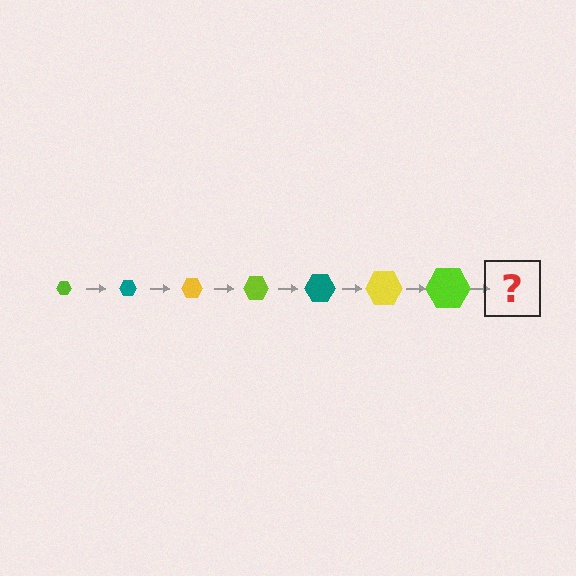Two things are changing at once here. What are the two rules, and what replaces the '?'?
The two rules are that the hexagon grows larger each step and the color cycles through lime, teal, and yellow. The '?' should be a teal hexagon, larger than the previous one.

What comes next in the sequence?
The next element should be a teal hexagon, larger than the previous one.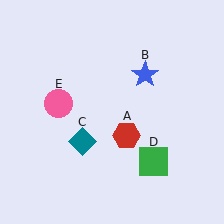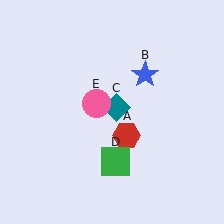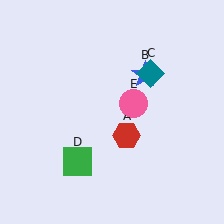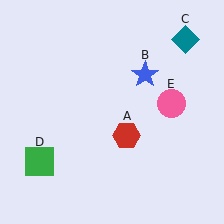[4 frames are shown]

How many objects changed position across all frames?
3 objects changed position: teal diamond (object C), green square (object D), pink circle (object E).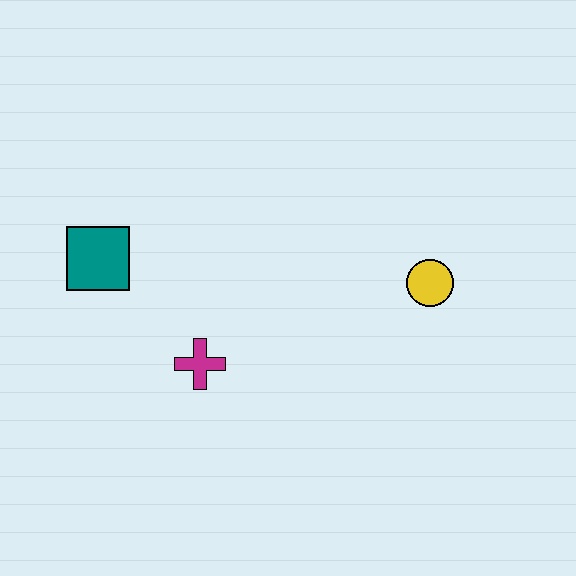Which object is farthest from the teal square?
The yellow circle is farthest from the teal square.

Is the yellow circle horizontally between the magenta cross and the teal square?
No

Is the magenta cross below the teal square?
Yes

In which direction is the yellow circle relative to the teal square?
The yellow circle is to the right of the teal square.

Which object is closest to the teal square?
The magenta cross is closest to the teal square.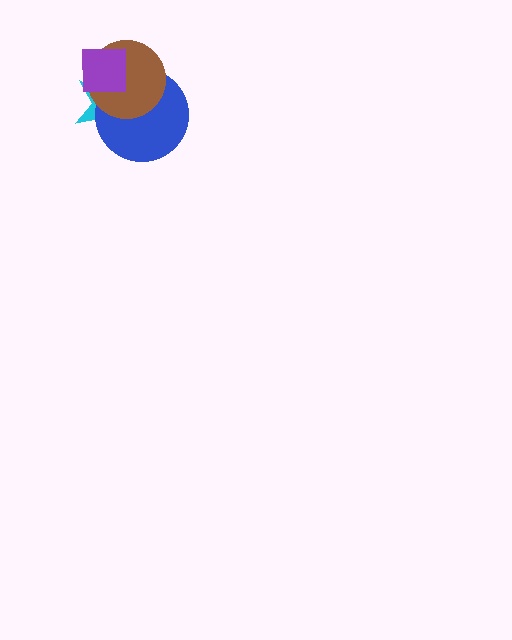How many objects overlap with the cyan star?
3 objects overlap with the cyan star.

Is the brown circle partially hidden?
Yes, it is partially covered by another shape.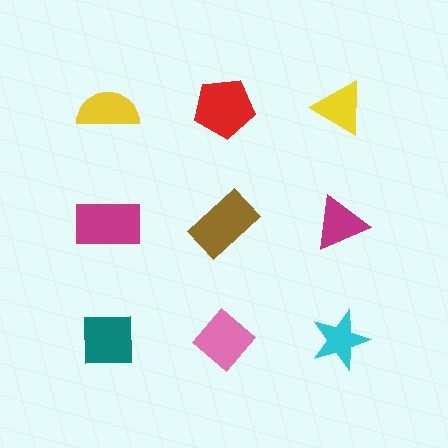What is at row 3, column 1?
A teal square.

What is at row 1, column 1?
A yellow semicircle.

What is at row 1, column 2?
A red pentagon.